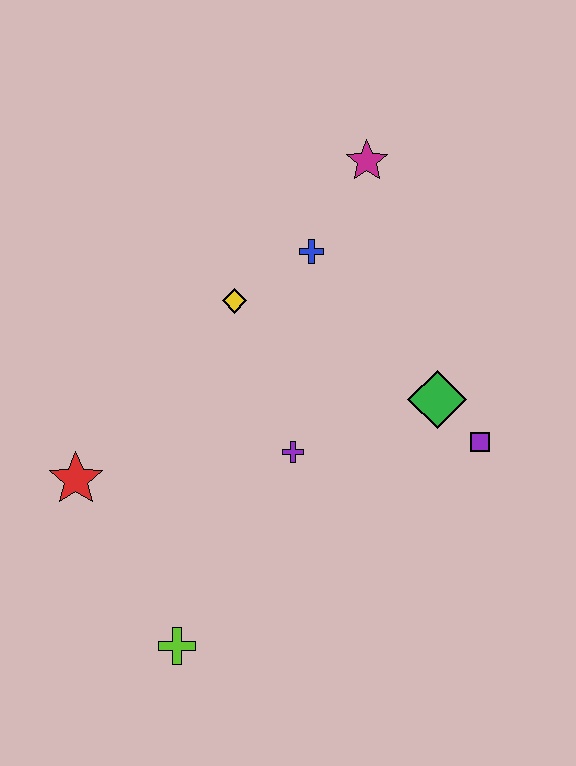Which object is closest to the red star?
The lime cross is closest to the red star.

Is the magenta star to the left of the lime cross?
No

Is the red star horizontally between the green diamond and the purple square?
No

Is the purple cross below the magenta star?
Yes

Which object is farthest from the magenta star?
The lime cross is farthest from the magenta star.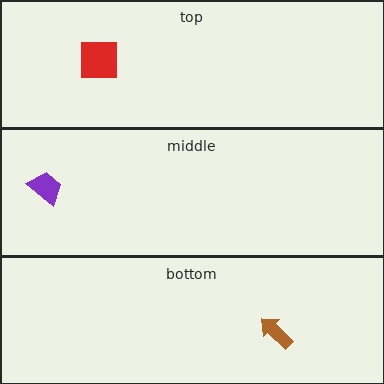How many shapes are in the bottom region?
1.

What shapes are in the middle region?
The purple trapezoid.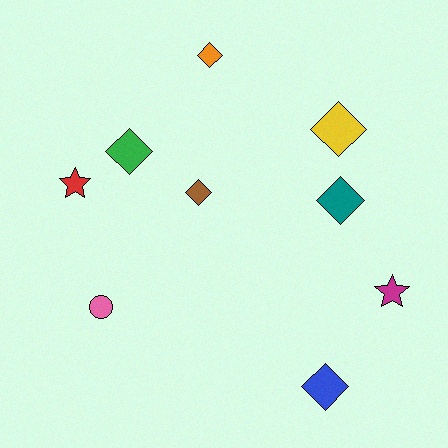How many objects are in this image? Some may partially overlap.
There are 9 objects.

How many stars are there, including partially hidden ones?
There are 2 stars.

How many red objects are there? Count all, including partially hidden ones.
There is 1 red object.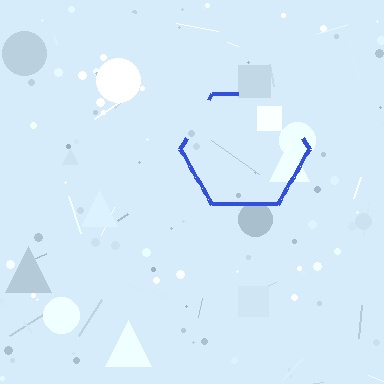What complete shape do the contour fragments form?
The contour fragments form a hexagon.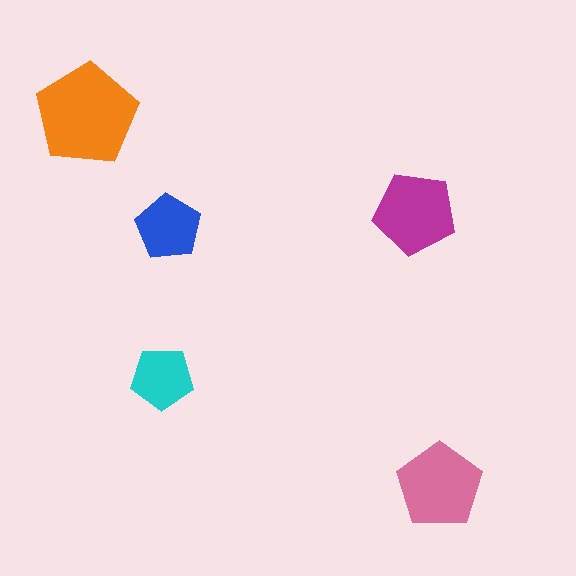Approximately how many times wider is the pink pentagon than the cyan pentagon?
About 1.5 times wider.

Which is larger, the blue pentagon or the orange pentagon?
The orange one.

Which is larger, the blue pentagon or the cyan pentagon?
The blue one.